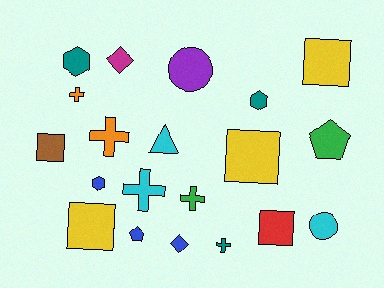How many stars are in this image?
There are no stars.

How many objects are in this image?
There are 20 objects.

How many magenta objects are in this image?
There is 1 magenta object.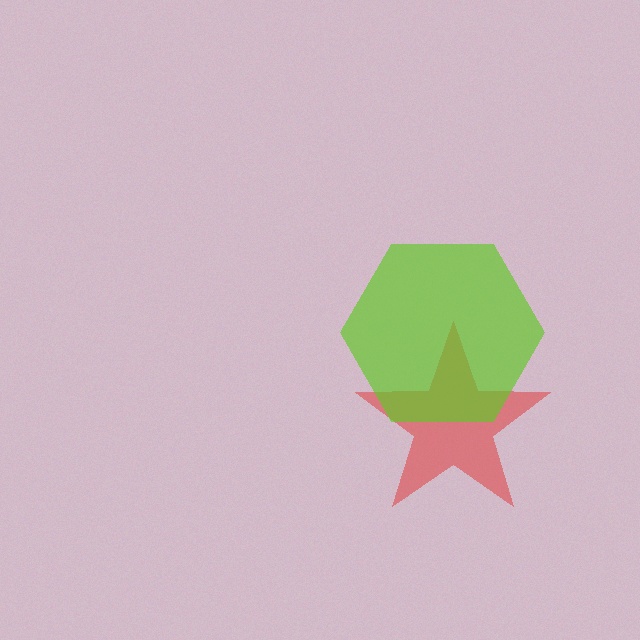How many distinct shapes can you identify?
There are 2 distinct shapes: a red star, a lime hexagon.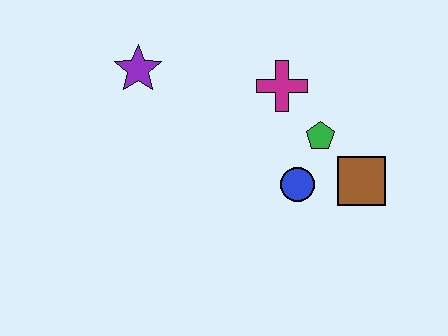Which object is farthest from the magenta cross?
The purple star is farthest from the magenta cross.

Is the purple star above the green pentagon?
Yes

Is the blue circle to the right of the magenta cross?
Yes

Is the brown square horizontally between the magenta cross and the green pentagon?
No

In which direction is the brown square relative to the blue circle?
The brown square is to the right of the blue circle.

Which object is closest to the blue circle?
The green pentagon is closest to the blue circle.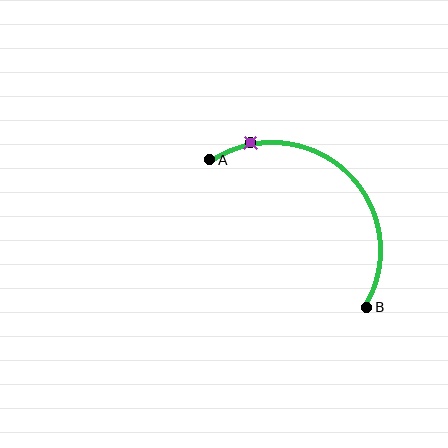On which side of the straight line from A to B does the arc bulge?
The arc bulges above and to the right of the straight line connecting A and B.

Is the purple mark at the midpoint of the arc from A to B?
No. The purple mark lies on the arc but is closer to endpoint A. The arc midpoint would be at the point on the curve equidistant along the arc from both A and B.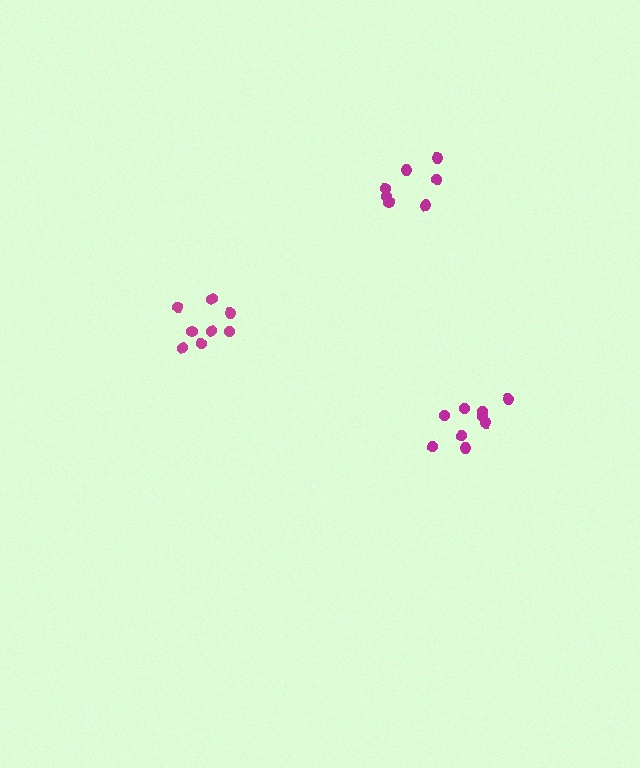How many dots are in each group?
Group 1: 7 dots, Group 2: 8 dots, Group 3: 9 dots (24 total).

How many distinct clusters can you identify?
There are 3 distinct clusters.